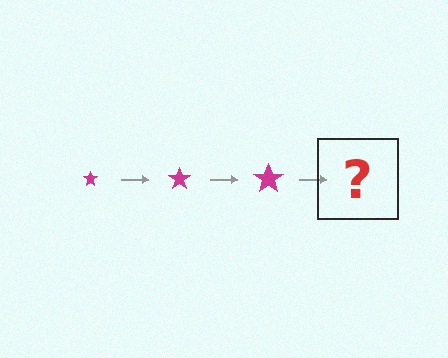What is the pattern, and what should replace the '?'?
The pattern is that the star gets progressively larger each step. The '?' should be a magenta star, larger than the previous one.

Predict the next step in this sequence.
The next step is a magenta star, larger than the previous one.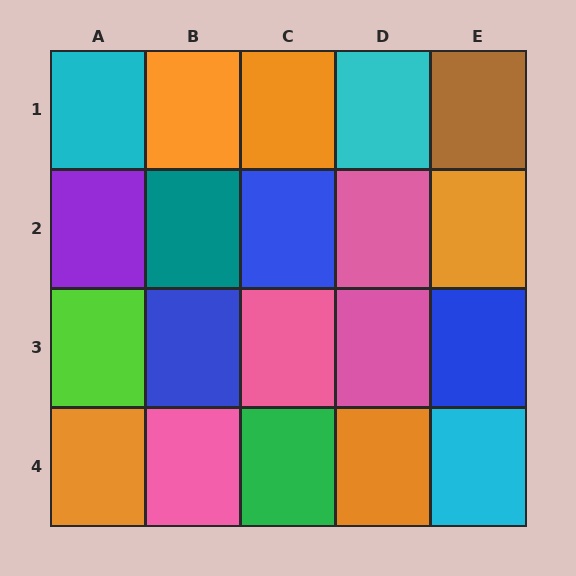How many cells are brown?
1 cell is brown.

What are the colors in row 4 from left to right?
Orange, pink, green, orange, cyan.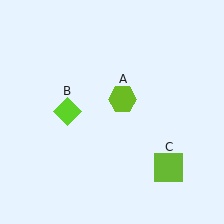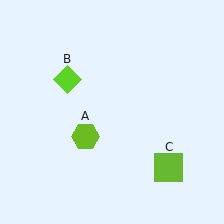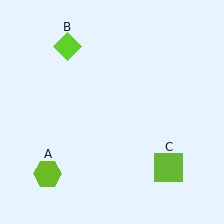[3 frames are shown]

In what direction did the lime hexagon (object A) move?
The lime hexagon (object A) moved down and to the left.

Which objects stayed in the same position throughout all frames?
Lime square (object C) remained stationary.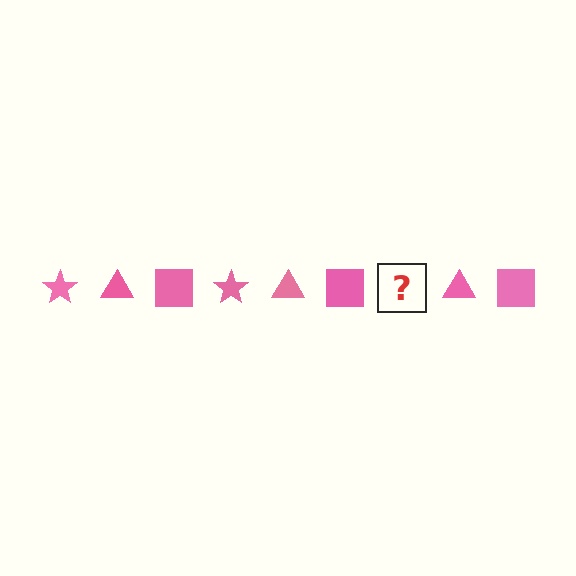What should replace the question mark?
The question mark should be replaced with a pink star.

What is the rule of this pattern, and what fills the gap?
The rule is that the pattern cycles through star, triangle, square shapes in pink. The gap should be filled with a pink star.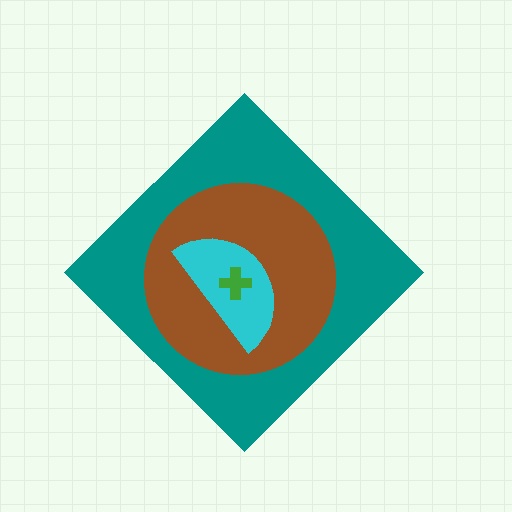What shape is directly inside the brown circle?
The cyan semicircle.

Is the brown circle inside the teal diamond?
Yes.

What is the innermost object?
The green cross.